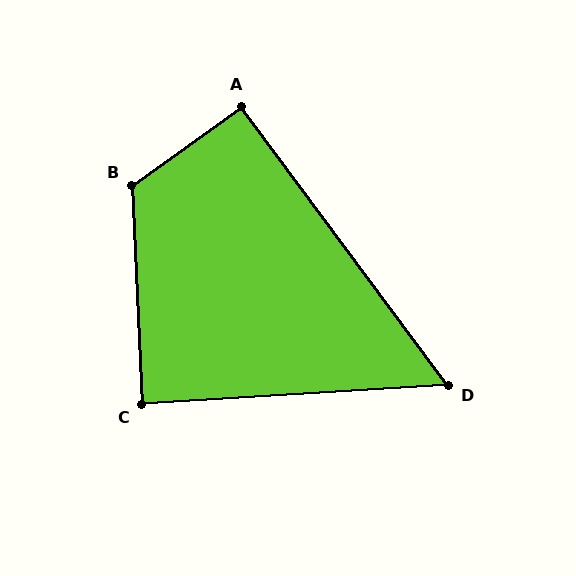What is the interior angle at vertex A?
Approximately 91 degrees (approximately right).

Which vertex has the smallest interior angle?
D, at approximately 57 degrees.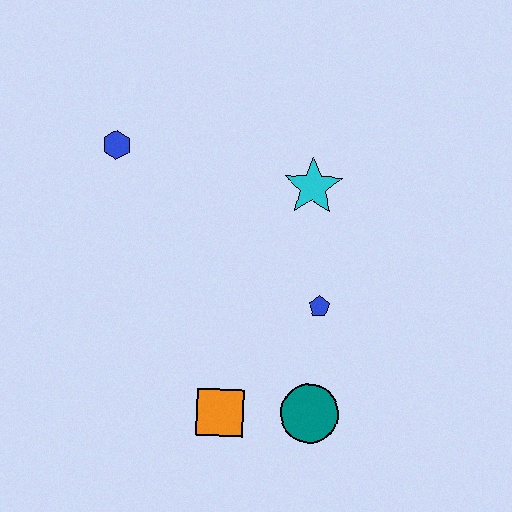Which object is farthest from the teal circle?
The blue hexagon is farthest from the teal circle.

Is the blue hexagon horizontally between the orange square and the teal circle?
No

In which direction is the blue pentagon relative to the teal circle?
The blue pentagon is above the teal circle.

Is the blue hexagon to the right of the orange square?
No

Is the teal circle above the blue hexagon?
No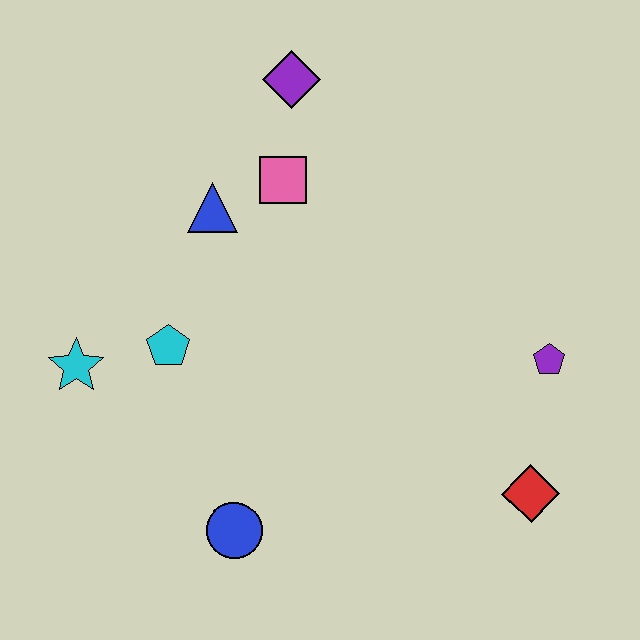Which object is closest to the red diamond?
The purple pentagon is closest to the red diamond.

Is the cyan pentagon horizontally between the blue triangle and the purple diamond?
No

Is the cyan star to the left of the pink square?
Yes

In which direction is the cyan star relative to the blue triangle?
The cyan star is below the blue triangle.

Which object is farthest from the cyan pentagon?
The red diamond is farthest from the cyan pentagon.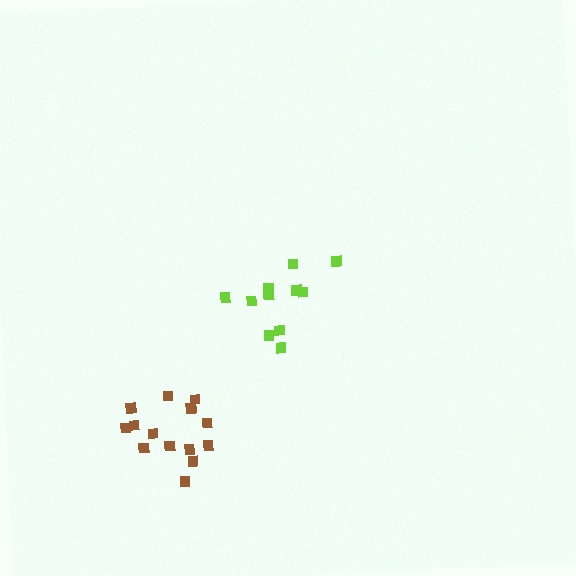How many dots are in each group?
Group 1: 11 dots, Group 2: 14 dots (25 total).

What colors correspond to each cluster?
The clusters are colored: lime, brown.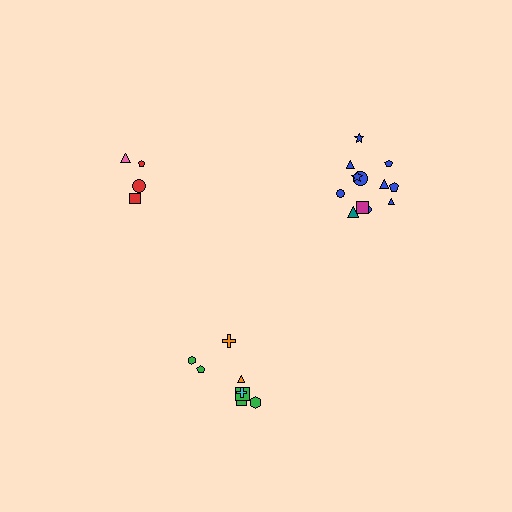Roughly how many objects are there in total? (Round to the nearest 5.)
Roughly 25 objects in total.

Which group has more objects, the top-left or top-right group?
The top-right group.